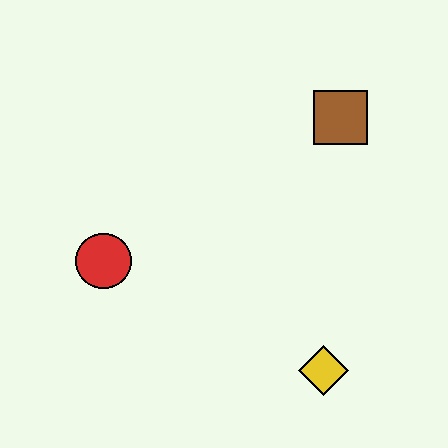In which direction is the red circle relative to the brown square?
The red circle is to the left of the brown square.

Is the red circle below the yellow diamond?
No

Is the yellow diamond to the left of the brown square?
Yes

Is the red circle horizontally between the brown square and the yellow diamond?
No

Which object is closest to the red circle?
The yellow diamond is closest to the red circle.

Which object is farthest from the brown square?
The red circle is farthest from the brown square.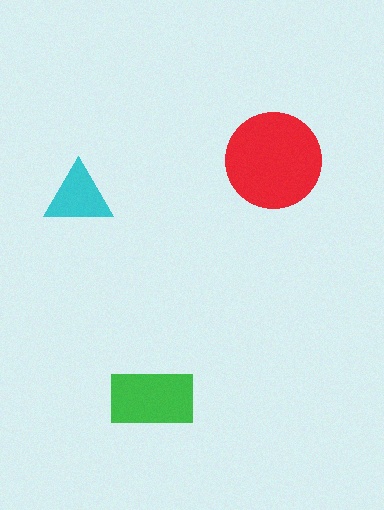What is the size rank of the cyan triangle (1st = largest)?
3rd.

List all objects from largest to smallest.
The red circle, the green rectangle, the cyan triangle.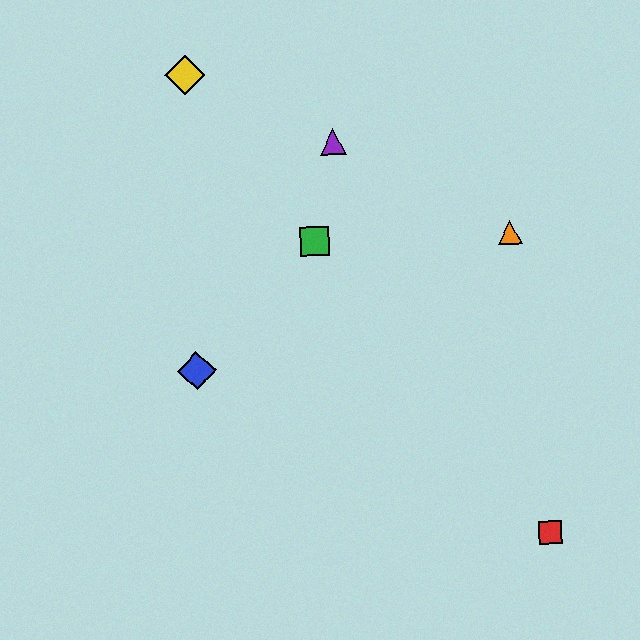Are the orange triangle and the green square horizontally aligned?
Yes, both are at y≈233.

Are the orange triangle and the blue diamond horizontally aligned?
No, the orange triangle is at y≈233 and the blue diamond is at y≈371.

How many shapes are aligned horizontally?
2 shapes (the green square, the orange triangle) are aligned horizontally.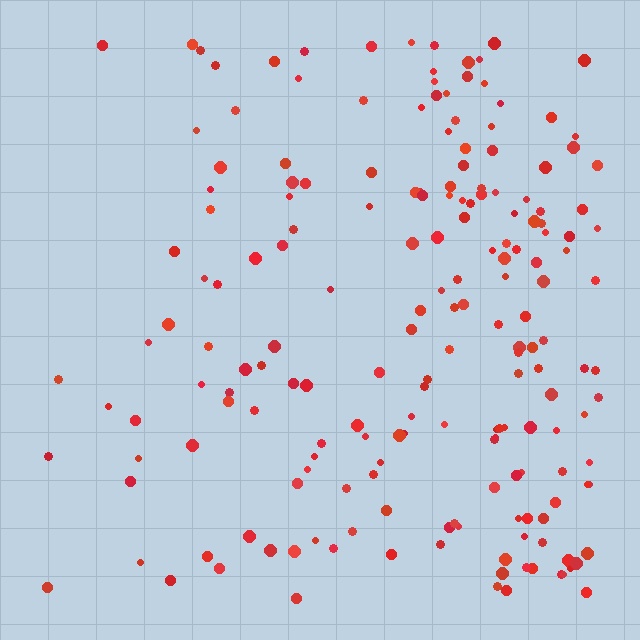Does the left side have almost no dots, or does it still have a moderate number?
Still a moderate number, just noticeably fewer than the right.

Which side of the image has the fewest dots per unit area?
The left.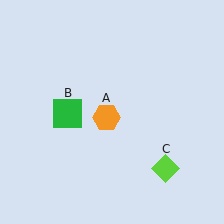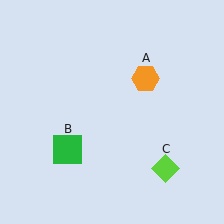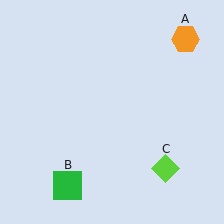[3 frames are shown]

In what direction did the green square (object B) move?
The green square (object B) moved down.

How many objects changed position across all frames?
2 objects changed position: orange hexagon (object A), green square (object B).